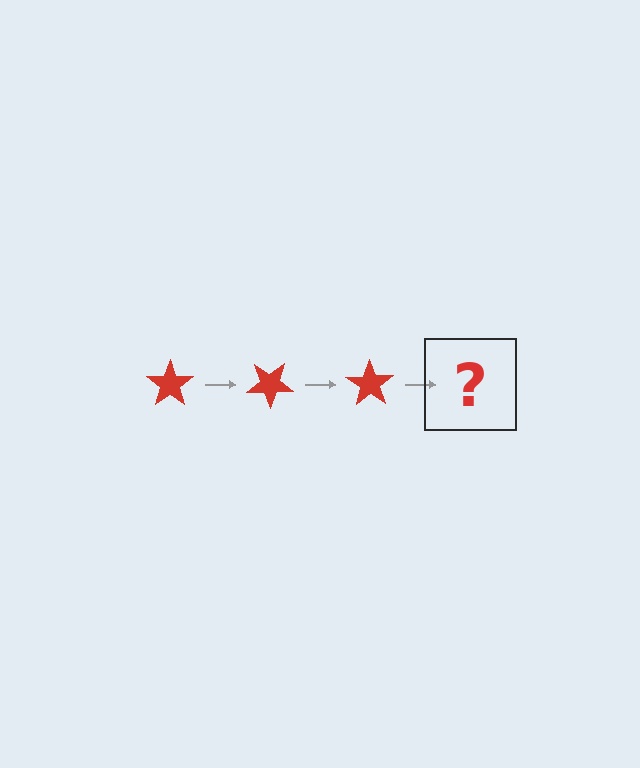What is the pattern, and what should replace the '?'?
The pattern is that the star rotates 35 degrees each step. The '?' should be a red star rotated 105 degrees.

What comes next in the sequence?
The next element should be a red star rotated 105 degrees.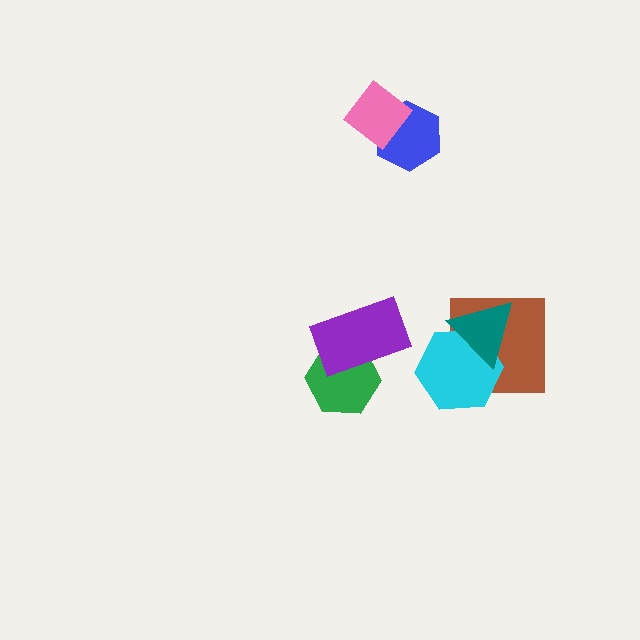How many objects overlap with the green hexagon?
1 object overlaps with the green hexagon.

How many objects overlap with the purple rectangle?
1 object overlaps with the purple rectangle.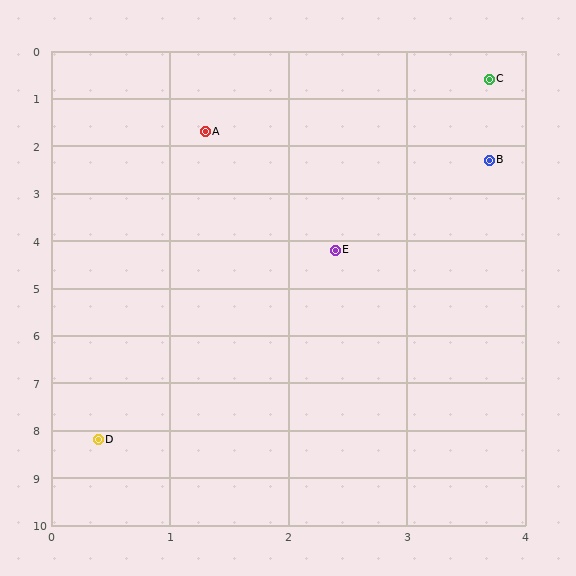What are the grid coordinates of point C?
Point C is at approximately (3.7, 0.6).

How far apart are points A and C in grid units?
Points A and C are about 2.6 grid units apart.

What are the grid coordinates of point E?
Point E is at approximately (2.4, 4.2).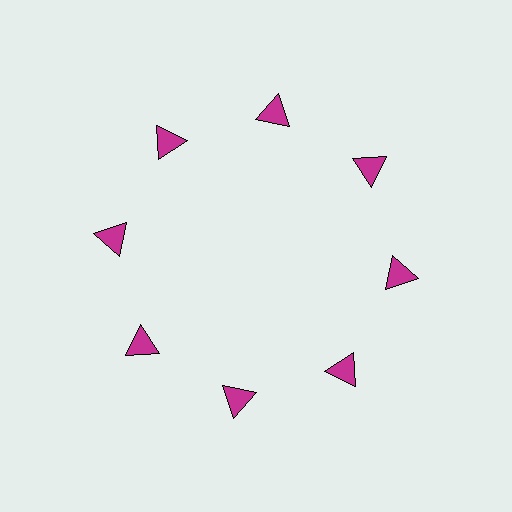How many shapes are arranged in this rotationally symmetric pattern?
There are 8 shapes, arranged in 8 groups of 1.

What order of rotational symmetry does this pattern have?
This pattern has 8-fold rotational symmetry.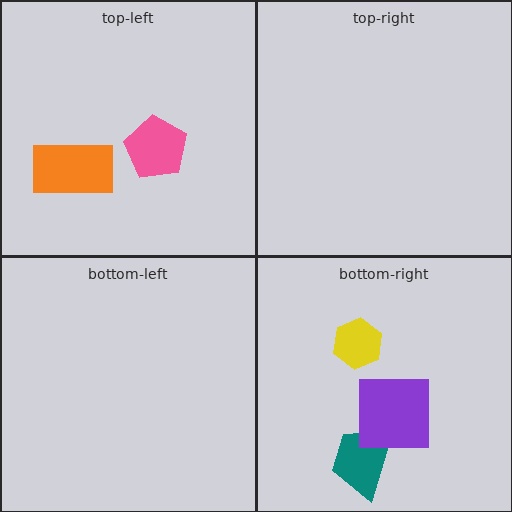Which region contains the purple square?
The bottom-right region.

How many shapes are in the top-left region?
2.